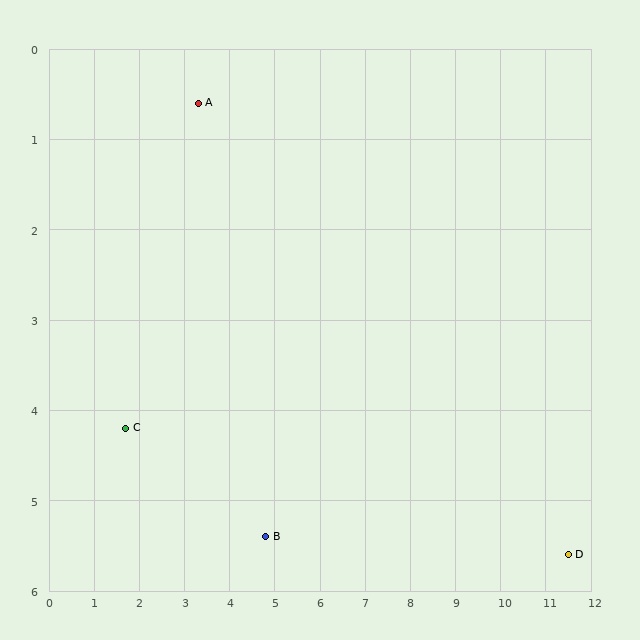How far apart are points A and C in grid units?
Points A and C are about 3.9 grid units apart.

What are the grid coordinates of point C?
Point C is at approximately (1.7, 4.2).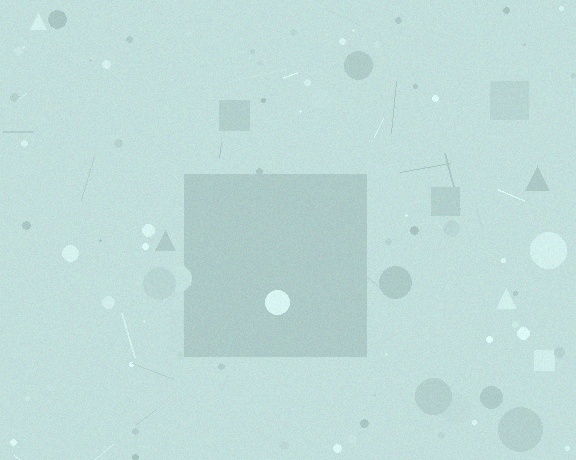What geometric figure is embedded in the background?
A square is embedded in the background.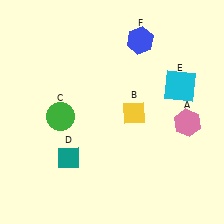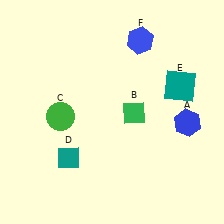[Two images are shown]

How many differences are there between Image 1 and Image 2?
There are 3 differences between the two images.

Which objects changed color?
A changed from pink to blue. B changed from yellow to green. E changed from cyan to teal.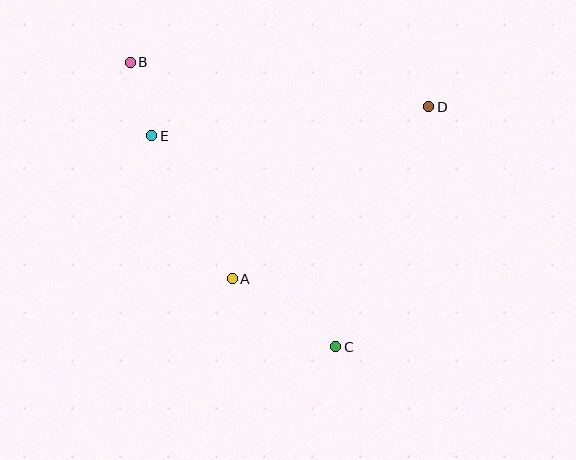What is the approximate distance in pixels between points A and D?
The distance between A and D is approximately 261 pixels.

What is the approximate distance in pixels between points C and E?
The distance between C and E is approximately 280 pixels.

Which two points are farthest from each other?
Points B and C are farthest from each other.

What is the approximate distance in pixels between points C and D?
The distance between C and D is approximately 257 pixels.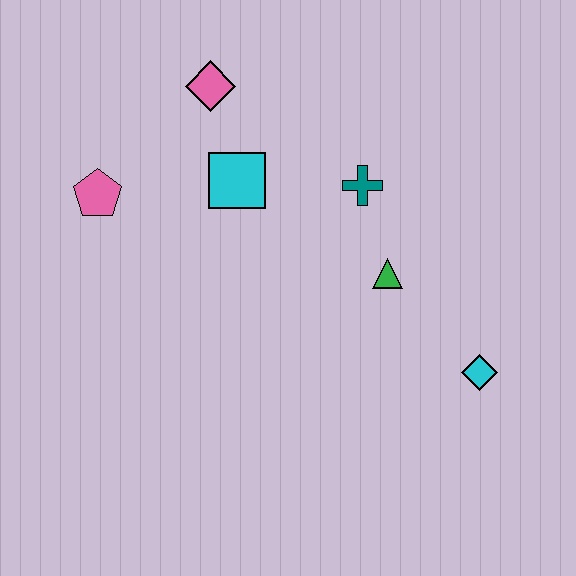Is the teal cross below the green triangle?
No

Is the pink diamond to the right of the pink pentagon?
Yes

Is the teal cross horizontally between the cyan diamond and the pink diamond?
Yes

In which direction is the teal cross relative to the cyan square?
The teal cross is to the right of the cyan square.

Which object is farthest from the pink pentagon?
The cyan diamond is farthest from the pink pentagon.